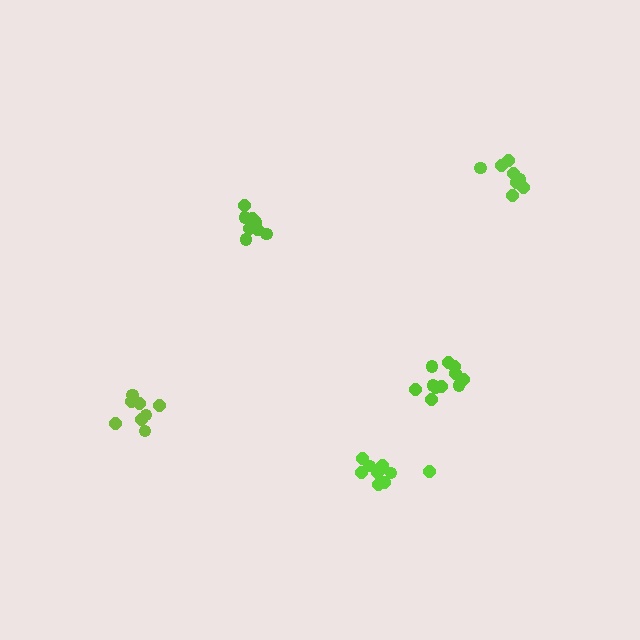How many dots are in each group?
Group 1: 8 dots, Group 2: 11 dots, Group 3: 8 dots, Group 4: 8 dots, Group 5: 10 dots (45 total).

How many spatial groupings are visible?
There are 5 spatial groupings.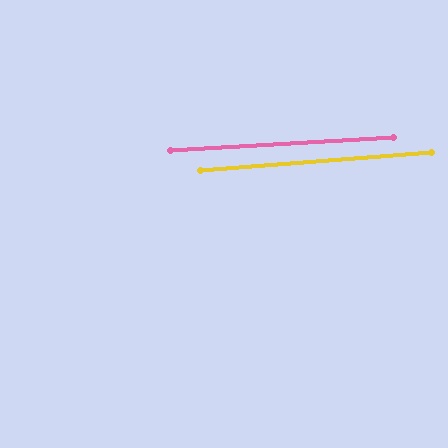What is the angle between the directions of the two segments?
Approximately 1 degree.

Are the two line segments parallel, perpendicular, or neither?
Parallel — their directions differ by only 1.2°.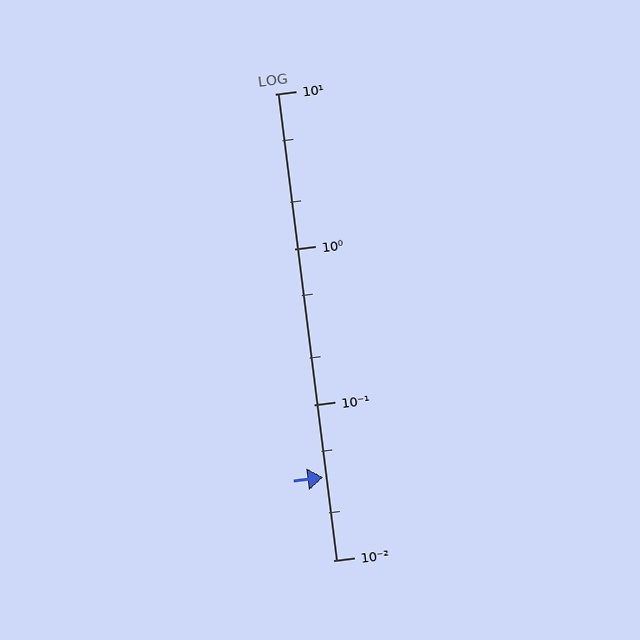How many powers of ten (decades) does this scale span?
The scale spans 3 decades, from 0.01 to 10.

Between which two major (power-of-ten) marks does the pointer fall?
The pointer is between 0.01 and 0.1.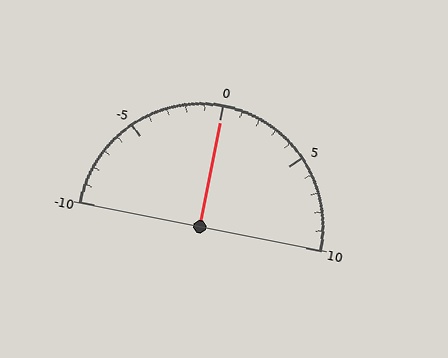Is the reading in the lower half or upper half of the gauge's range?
The reading is in the upper half of the range (-10 to 10).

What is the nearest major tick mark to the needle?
The nearest major tick mark is 0.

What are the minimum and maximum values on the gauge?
The gauge ranges from -10 to 10.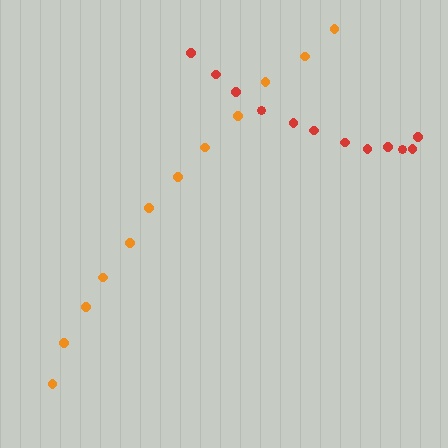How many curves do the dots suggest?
There are 2 distinct paths.